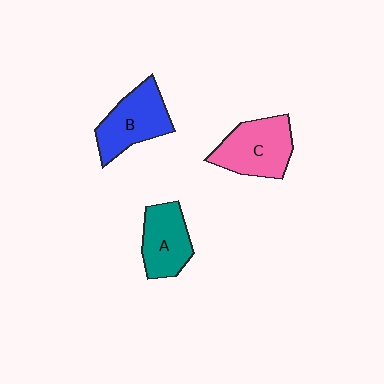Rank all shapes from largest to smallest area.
From largest to smallest: C (pink), B (blue), A (teal).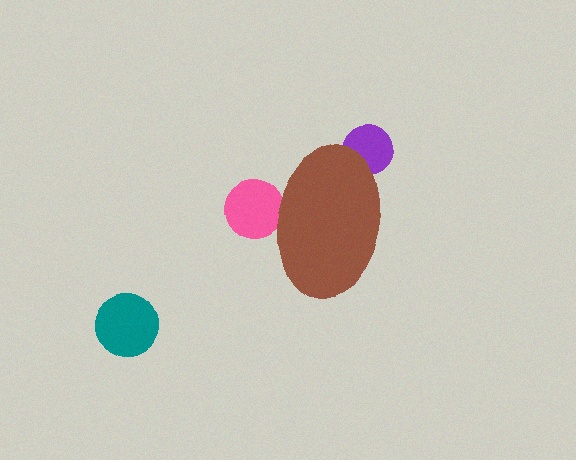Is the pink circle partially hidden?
Yes, the pink circle is partially hidden behind the brown ellipse.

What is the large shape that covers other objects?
A brown ellipse.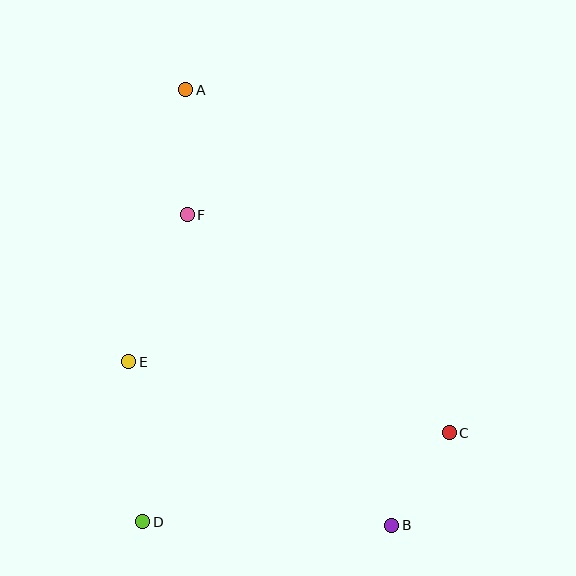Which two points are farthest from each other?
Points A and B are farthest from each other.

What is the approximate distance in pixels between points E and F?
The distance between E and F is approximately 158 pixels.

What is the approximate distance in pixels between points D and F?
The distance between D and F is approximately 310 pixels.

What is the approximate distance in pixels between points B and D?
The distance between B and D is approximately 249 pixels.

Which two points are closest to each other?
Points B and C are closest to each other.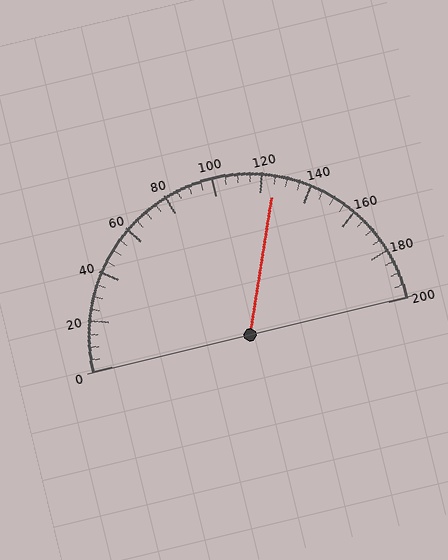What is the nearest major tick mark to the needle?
The nearest major tick mark is 120.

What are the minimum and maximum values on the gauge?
The gauge ranges from 0 to 200.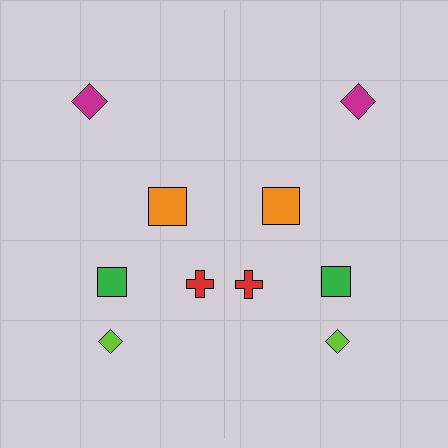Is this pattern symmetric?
Yes, this pattern has bilateral (reflection) symmetry.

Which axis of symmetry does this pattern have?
The pattern has a vertical axis of symmetry running through the center of the image.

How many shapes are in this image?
There are 10 shapes in this image.